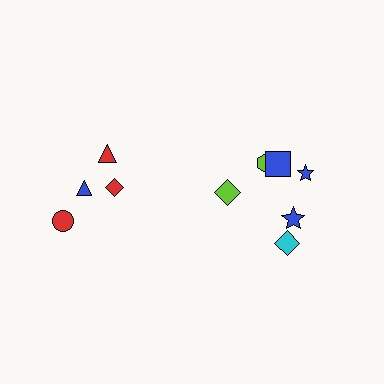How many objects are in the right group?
There are 6 objects.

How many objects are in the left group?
There are 4 objects.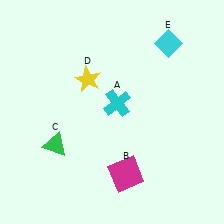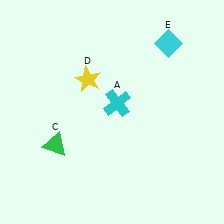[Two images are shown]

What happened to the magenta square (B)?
The magenta square (B) was removed in Image 2. It was in the bottom-right area of Image 1.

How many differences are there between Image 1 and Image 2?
There is 1 difference between the two images.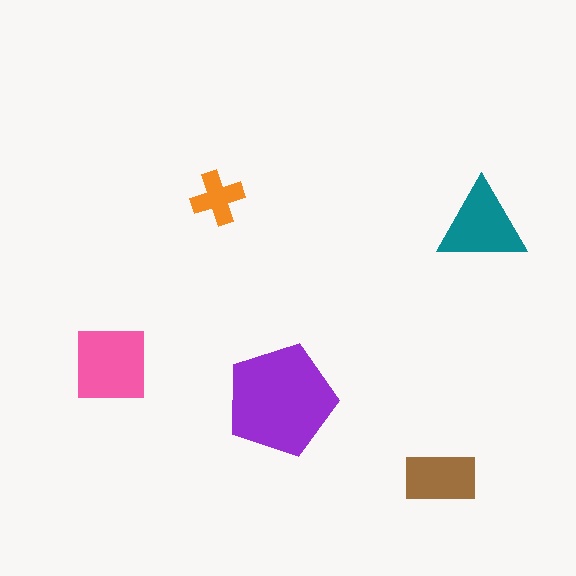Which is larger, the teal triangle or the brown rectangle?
The teal triangle.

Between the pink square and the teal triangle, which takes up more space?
The pink square.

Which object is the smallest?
The orange cross.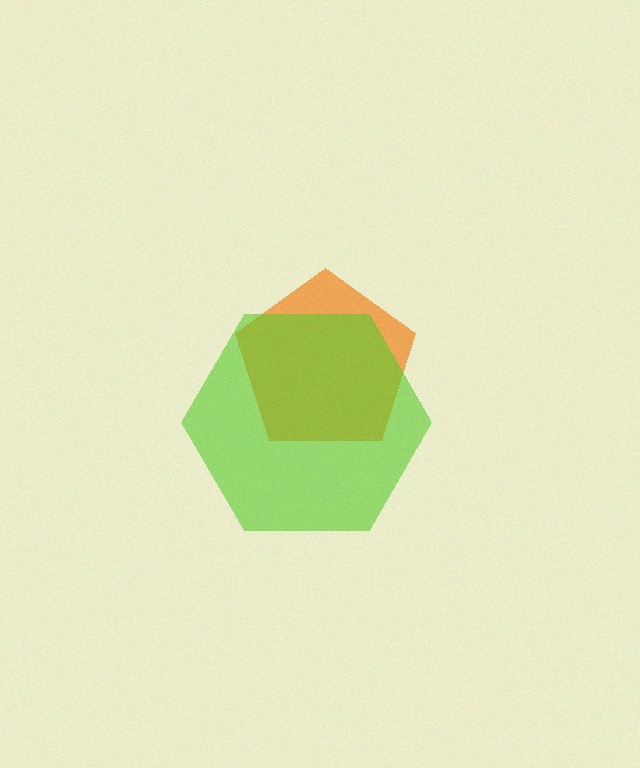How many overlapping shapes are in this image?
There are 2 overlapping shapes in the image.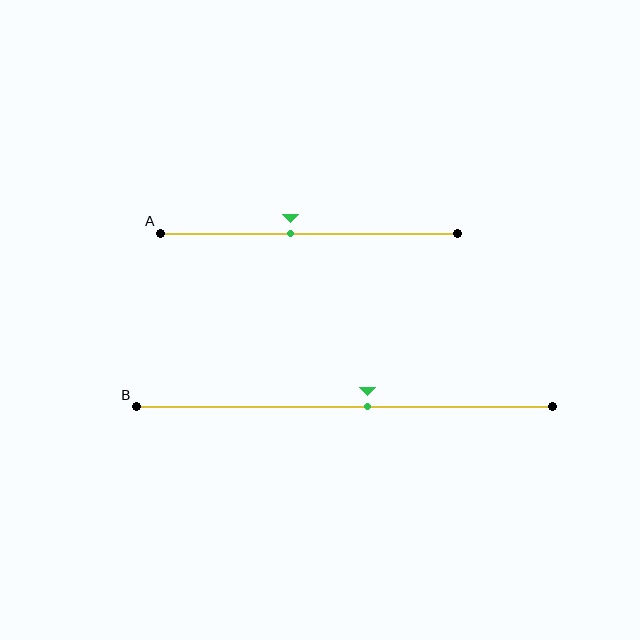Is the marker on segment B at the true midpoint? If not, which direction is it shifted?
No, the marker on segment B is shifted to the right by about 5% of the segment length.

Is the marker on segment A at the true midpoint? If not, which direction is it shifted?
No, the marker on segment A is shifted to the left by about 6% of the segment length.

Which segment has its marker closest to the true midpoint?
Segment B has its marker closest to the true midpoint.